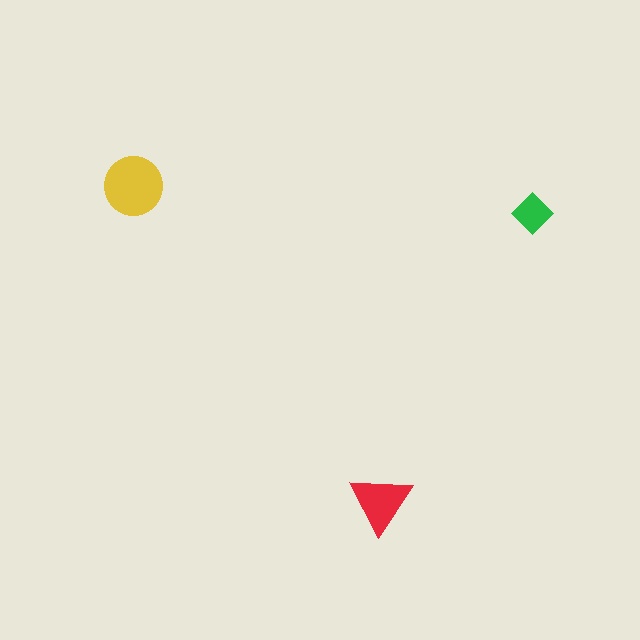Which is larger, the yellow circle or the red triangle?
The yellow circle.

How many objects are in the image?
There are 3 objects in the image.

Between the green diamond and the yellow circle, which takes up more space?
The yellow circle.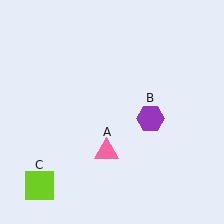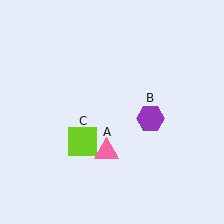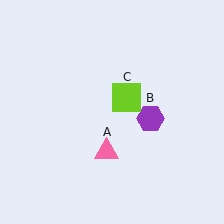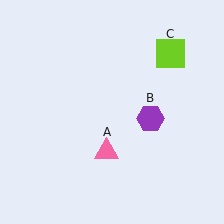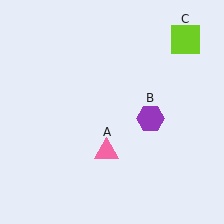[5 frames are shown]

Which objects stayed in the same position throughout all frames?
Pink triangle (object A) and purple hexagon (object B) remained stationary.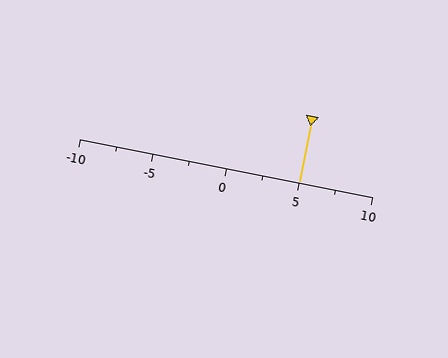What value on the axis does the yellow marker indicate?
The marker indicates approximately 5.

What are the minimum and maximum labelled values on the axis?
The axis runs from -10 to 10.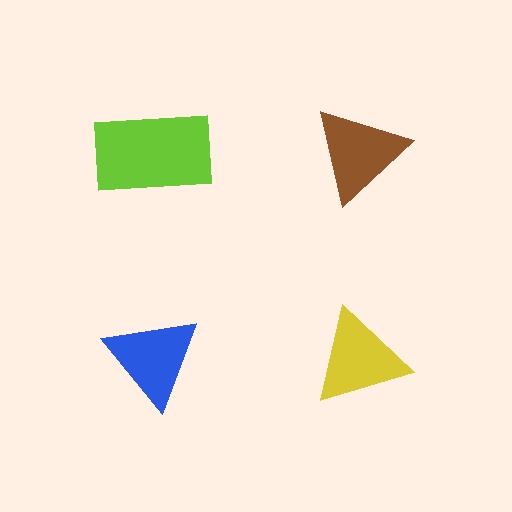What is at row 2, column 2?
A yellow triangle.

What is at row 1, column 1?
A lime rectangle.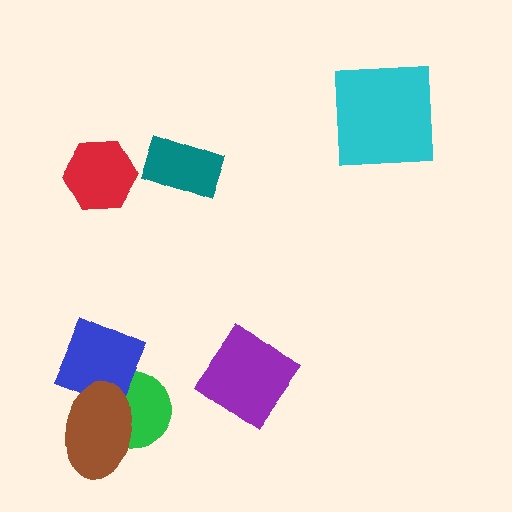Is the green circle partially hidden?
Yes, it is partially covered by another shape.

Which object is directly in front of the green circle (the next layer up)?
The blue diamond is directly in front of the green circle.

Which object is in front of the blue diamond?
The brown ellipse is in front of the blue diamond.